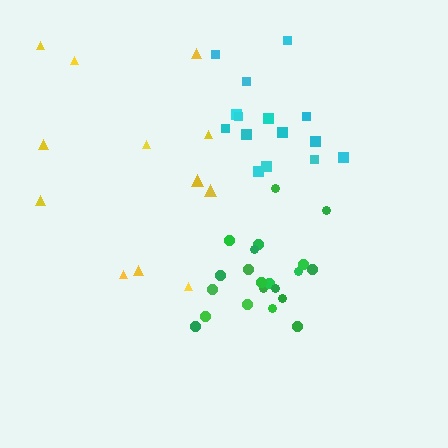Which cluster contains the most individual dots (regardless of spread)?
Green (21).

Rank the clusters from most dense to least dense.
green, cyan, yellow.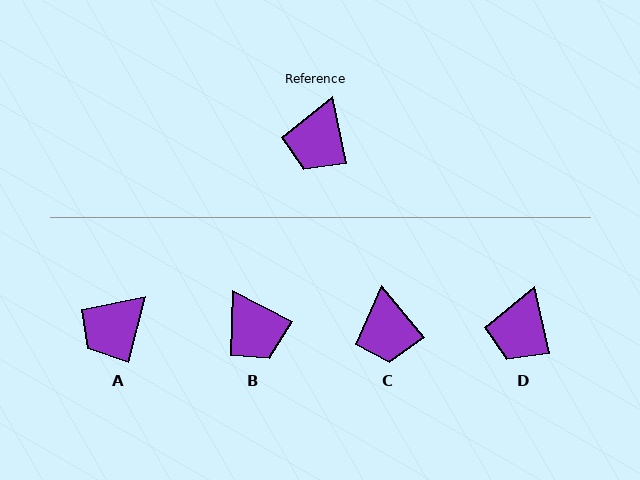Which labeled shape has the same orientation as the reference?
D.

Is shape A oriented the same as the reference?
No, it is off by about 27 degrees.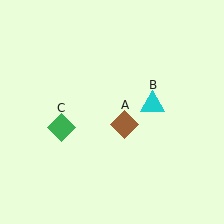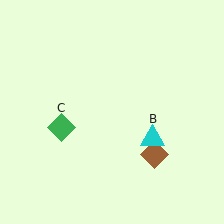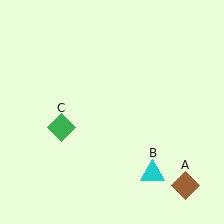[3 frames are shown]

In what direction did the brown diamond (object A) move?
The brown diamond (object A) moved down and to the right.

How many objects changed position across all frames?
2 objects changed position: brown diamond (object A), cyan triangle (object B).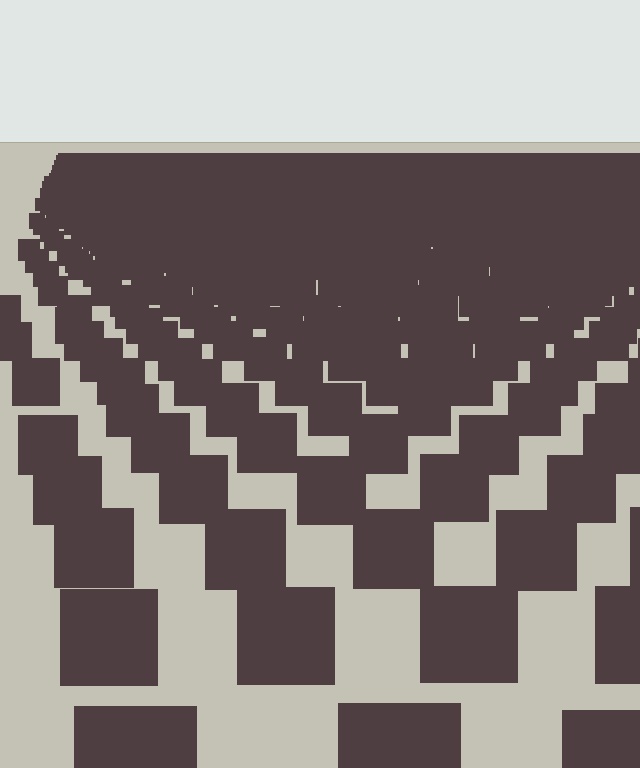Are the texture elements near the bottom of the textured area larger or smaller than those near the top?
Larger. Near the bottom, elements are closer to the viewer and appear at a bigger on-screen size.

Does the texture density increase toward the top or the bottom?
Density increases toward the top.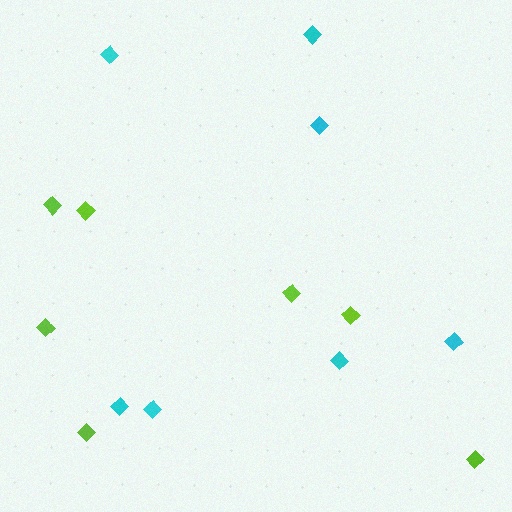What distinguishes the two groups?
There are 2 groups: one group of lime diamonds (7) and one group of cyan diamonds (7).